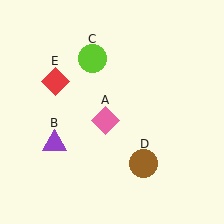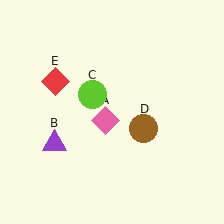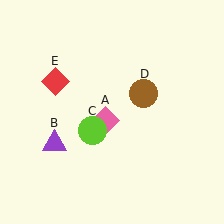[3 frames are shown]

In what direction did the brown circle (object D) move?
The brown circle (object D) moved up.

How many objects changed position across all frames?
2 objects changed position: lime circle (object C), brown circle (object D).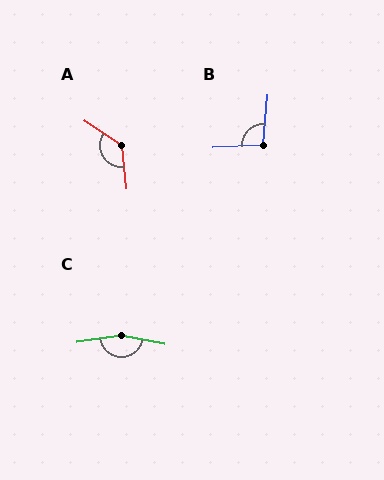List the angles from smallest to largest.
B (98°), A (129°), C (160°).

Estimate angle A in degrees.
Approximately 129 degrees.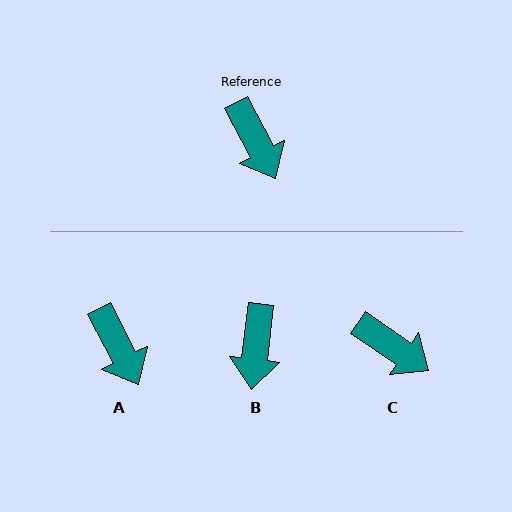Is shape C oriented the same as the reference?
No, it is off by about 28 degrees.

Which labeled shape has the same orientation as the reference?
A.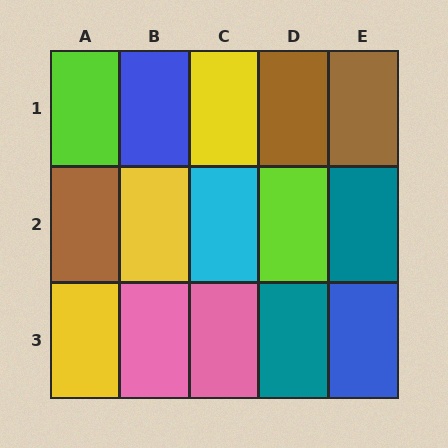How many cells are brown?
3 cells are brown.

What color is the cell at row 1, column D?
Brown.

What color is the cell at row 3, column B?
Pink.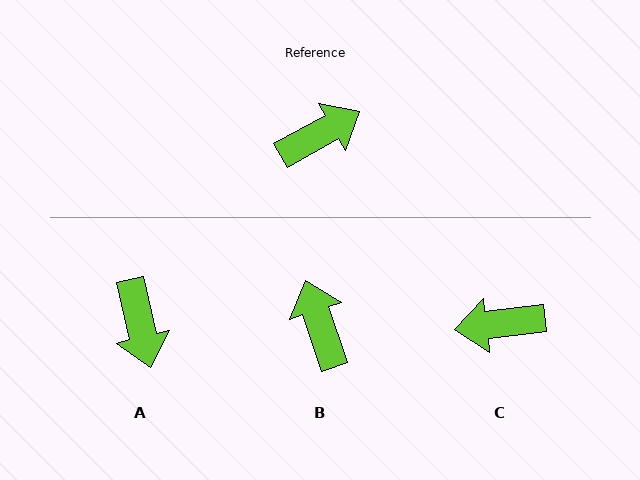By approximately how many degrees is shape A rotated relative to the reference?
Approximately 106 degrees clockwise.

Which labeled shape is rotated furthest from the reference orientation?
C, about 158 degrees away.